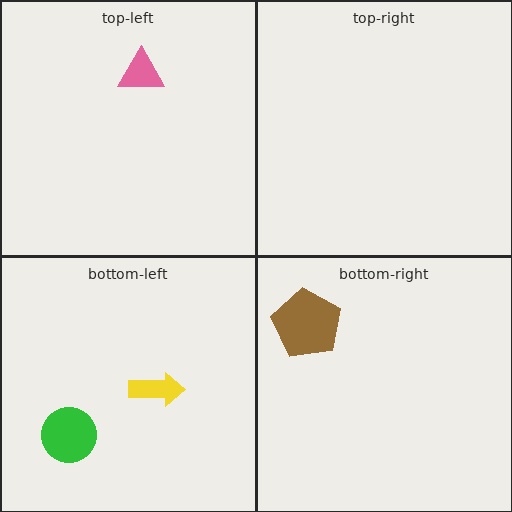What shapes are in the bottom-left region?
The green circle, the yellow arrow.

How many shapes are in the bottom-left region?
2.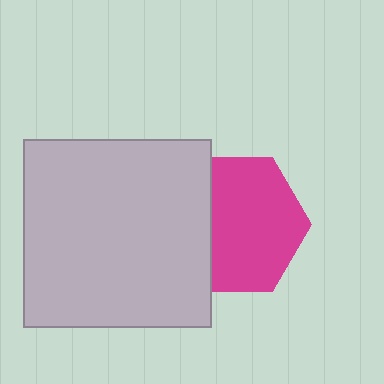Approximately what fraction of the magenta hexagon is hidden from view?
Roughly 31% of the magenta hexagon is hidden behind the light gray square.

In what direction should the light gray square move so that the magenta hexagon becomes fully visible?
The light gray square should move left. That is the shortest direction to clear the overlap and leave the magenta hexagon fully visible.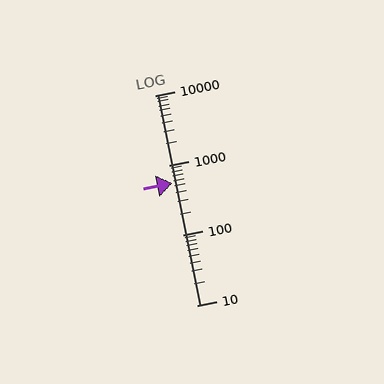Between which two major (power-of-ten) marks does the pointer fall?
The pointer is between 100 and 1000.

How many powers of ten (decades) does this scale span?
The scale spans 3 decades, from 10 to 10000.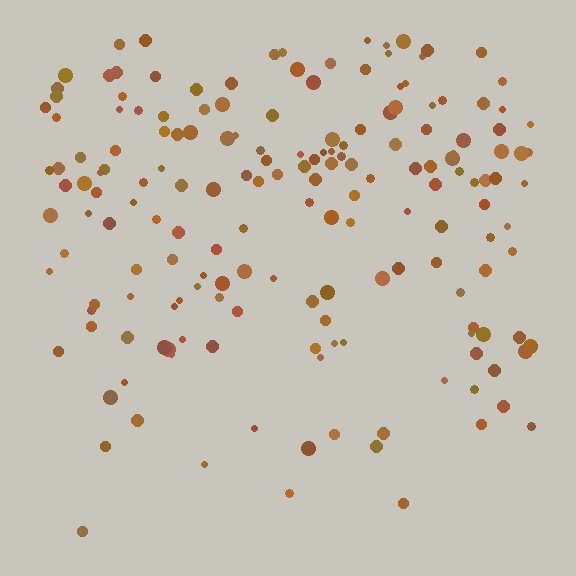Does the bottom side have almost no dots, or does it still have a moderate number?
Still a moderate number, just noticeably fewer than the top.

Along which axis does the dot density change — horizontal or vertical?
Vertical.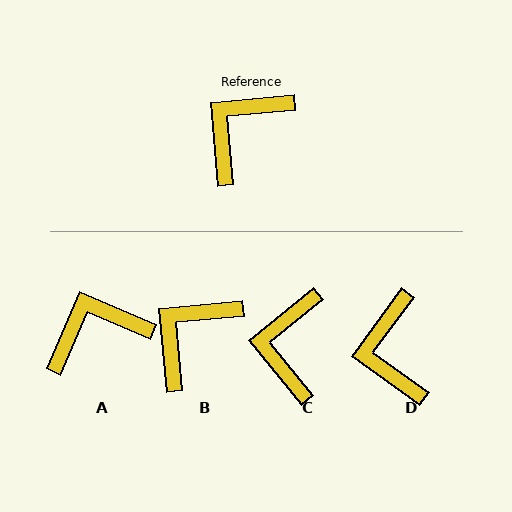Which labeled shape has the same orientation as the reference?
B.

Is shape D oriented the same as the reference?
No, it is off by about 49 degrees.